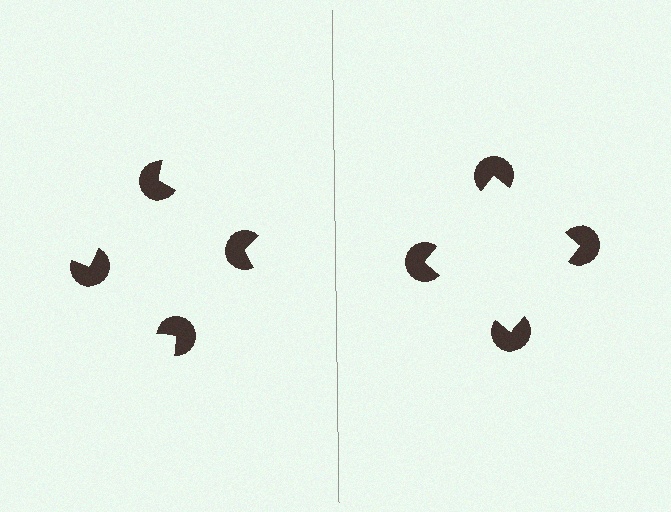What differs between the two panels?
The pac-man discs are positioned identically on both sides; only the wedge orientations differ. On the right they align to a square; on the left they are misaligned.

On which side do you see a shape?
An illusory square appears on the right side. On the left side the wedge cuts are rotated, so no coherent shape forms.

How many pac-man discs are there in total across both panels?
8 — 4 on each side.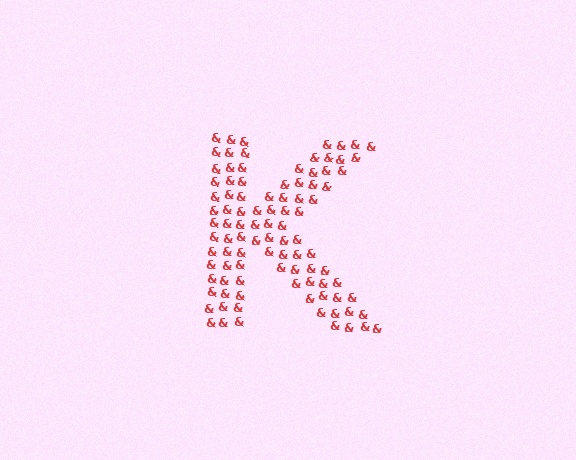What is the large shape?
The large shape is the letter K.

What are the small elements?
The small elements are ampersands.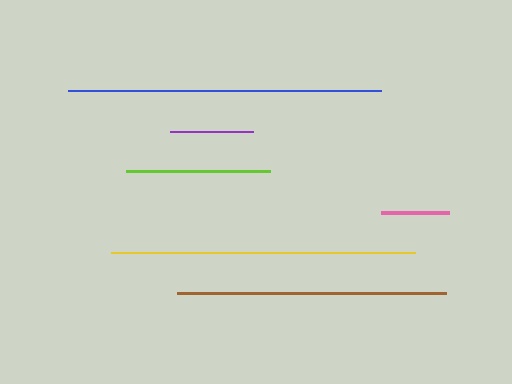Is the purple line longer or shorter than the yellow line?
The yellow line is longer than the purple line.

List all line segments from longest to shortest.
From longest to shortest: blue, yellow, brown, lime, purple, pink.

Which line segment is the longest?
The blue line is the longest at approximately 313 pixels.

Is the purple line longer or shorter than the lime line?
The lime line is longer than the purple line.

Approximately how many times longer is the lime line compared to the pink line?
The lime line is approximately 2.1 times the length of the pink line.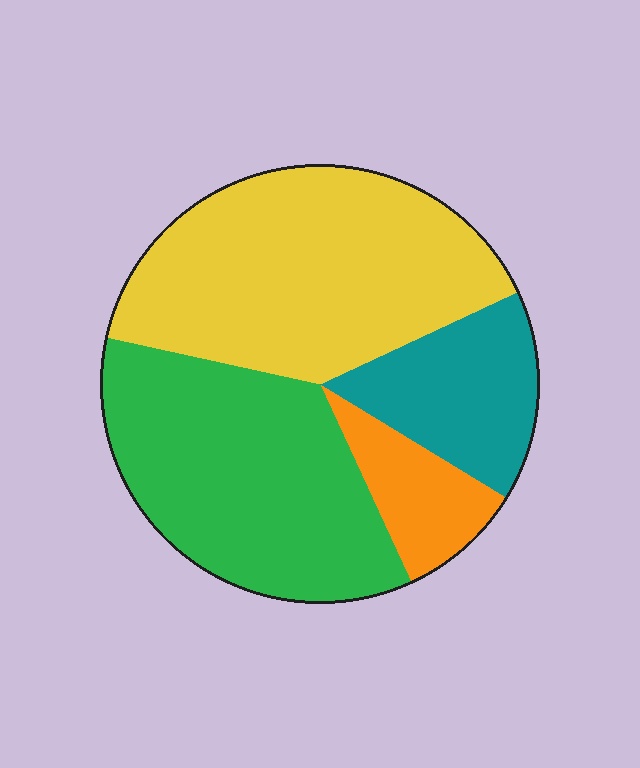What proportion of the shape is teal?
Teal takes up less than a quarter of the shape.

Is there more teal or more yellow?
Yellow.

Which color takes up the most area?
Yellow, at roughly 40%.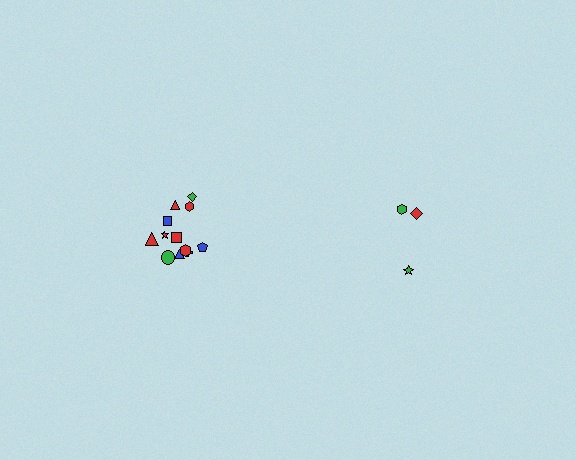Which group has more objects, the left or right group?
The left group.